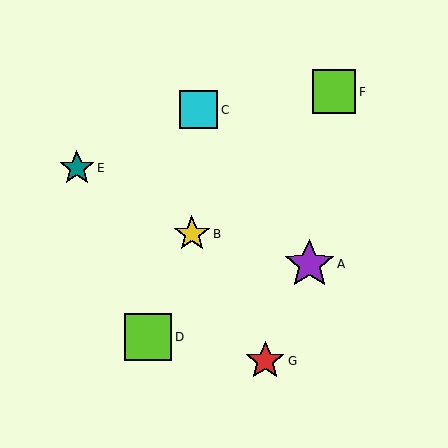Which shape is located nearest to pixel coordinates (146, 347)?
The lime square (labeled D) at (148, 337) is nearest to that location.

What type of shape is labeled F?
Shape F is a lime square.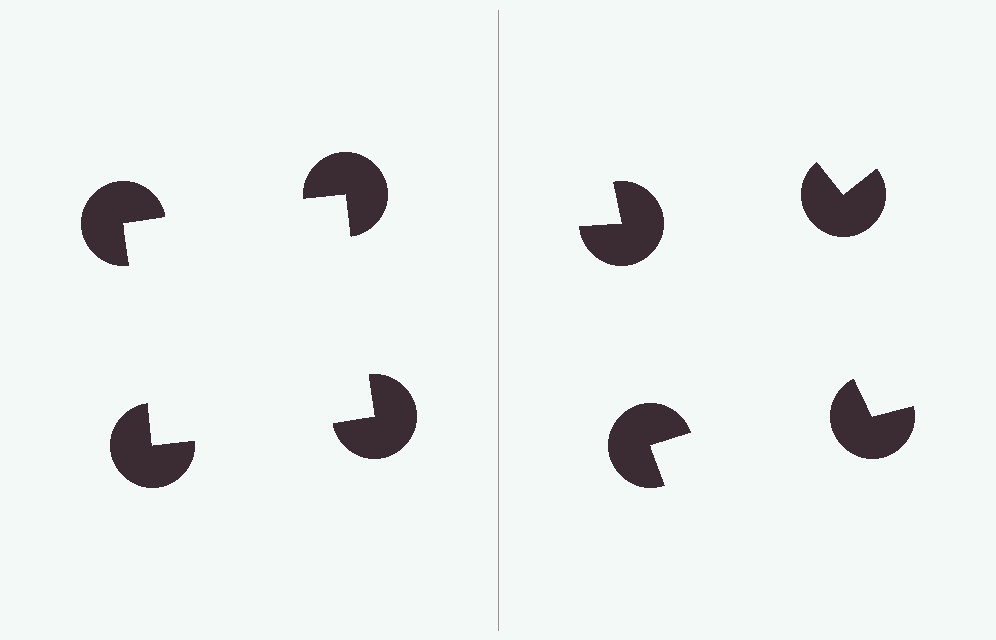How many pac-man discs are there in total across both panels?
8 — 4 on each side.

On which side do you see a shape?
An illusory square appears on the left side. On the right side the wedge cuts are rotated, so no coherent shape forms.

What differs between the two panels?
The pac-man discs are positioned identically on both sides; only the wedge orientations differ. On the left they align to a square; on the right they are misaligned.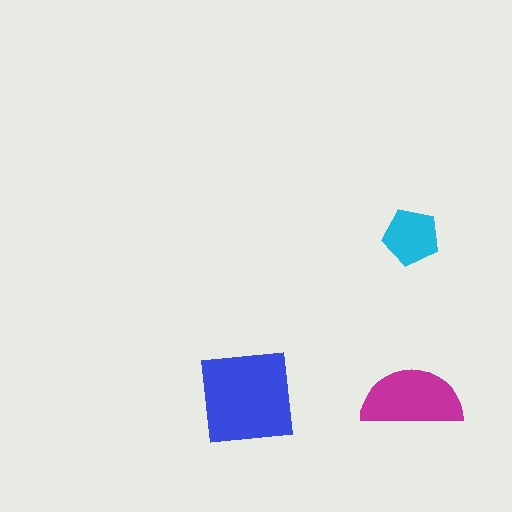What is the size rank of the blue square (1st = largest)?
1st.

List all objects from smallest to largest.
The cyan pentagon, the magenta semicircle, the blue square.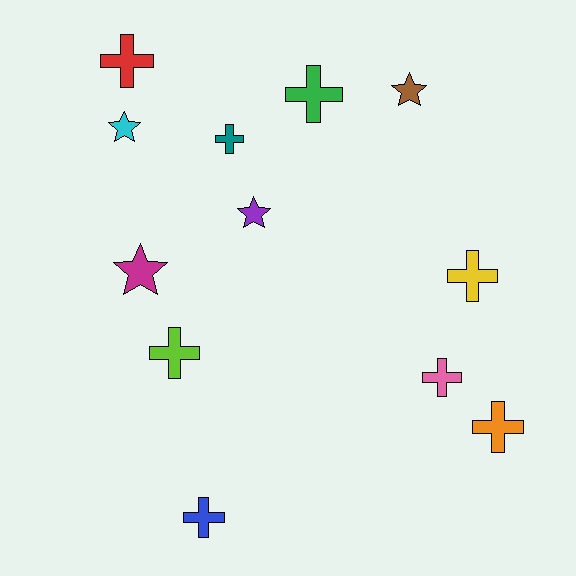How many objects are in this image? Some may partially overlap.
There are 12 objects.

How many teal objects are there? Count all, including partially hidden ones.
There is 1 teal object.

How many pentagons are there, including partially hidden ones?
There are no pentagons.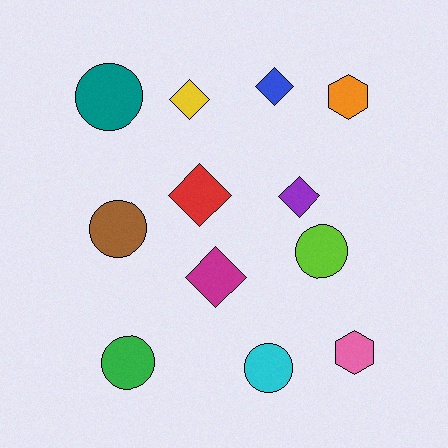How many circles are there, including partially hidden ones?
There are 5 circles.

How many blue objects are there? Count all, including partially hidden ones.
There is 1 blue object.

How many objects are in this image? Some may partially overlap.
There are 12 objects.